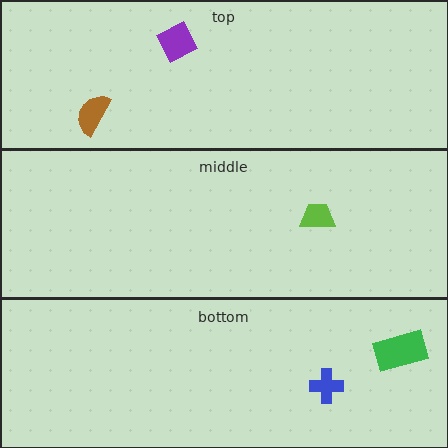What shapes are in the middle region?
The lime trapezoid.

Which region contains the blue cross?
The bottom region.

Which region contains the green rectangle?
The bottom region.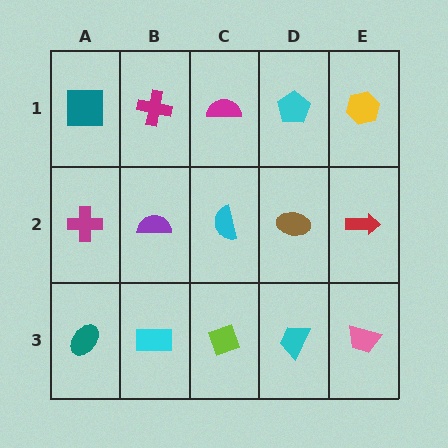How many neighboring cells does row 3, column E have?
2.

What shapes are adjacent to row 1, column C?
A cyan semicircle (row 2, column C), a magenta cross (row 1, column B), a cyan pentagon (row 1, column D).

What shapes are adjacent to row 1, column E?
A red arrow (row 2, column E), a cyan pentagon (row 1, column D).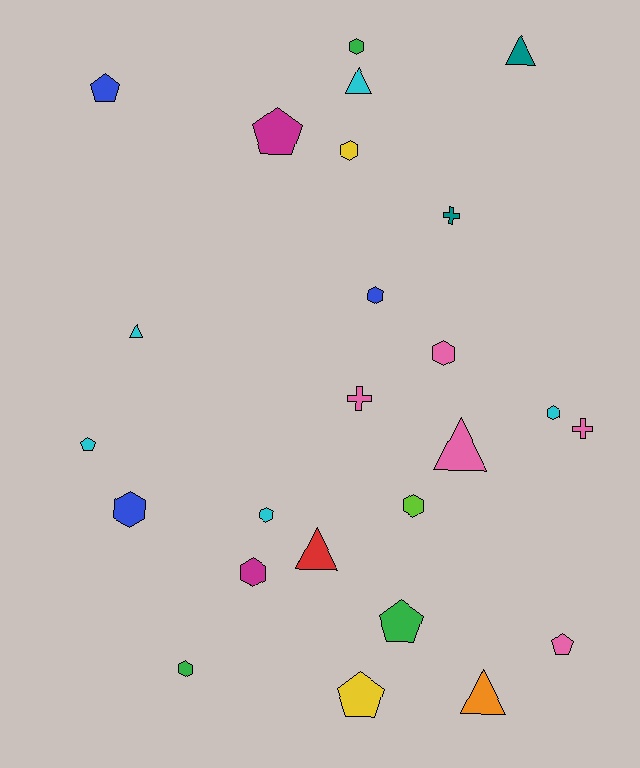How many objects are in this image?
There are 25 objects.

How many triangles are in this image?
There are 6 triangles.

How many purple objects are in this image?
There are no purple objects.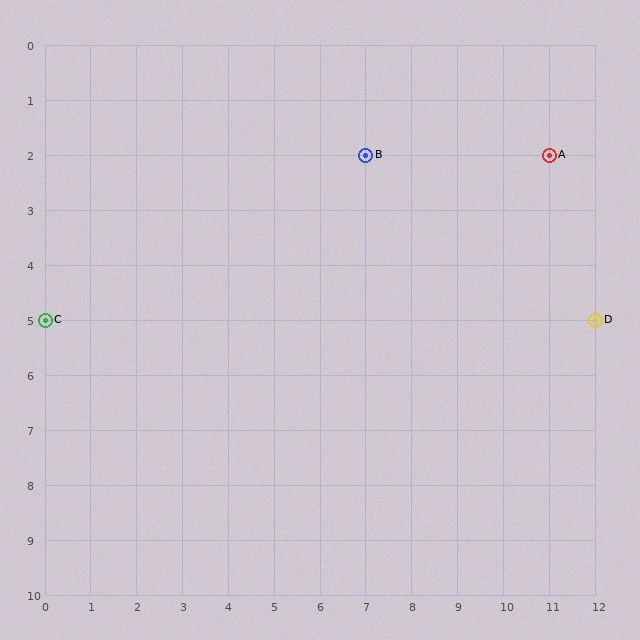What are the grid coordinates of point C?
Point C is at grid coordinates (0, 5).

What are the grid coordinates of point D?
Point D is at grid coordinates (12, 5).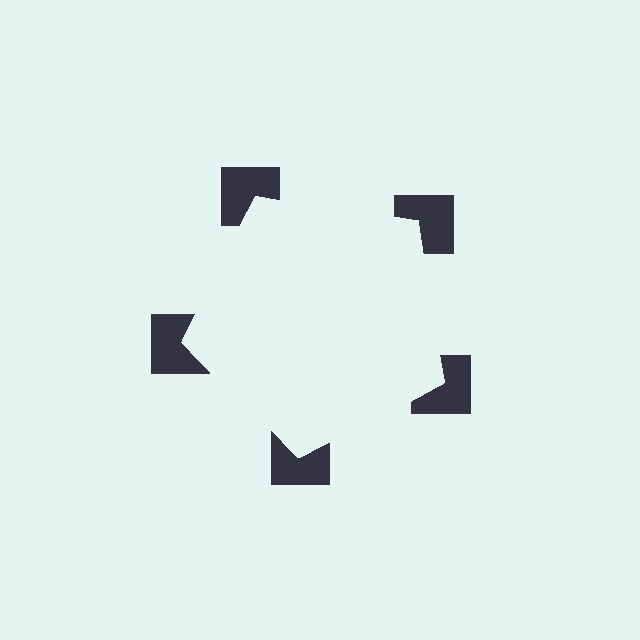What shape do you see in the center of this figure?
An illusory pentagon — its edges are inferred from the aligned wedge cuts in the notched squares, not physically drawn.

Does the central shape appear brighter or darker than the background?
It typically appears slightly brighter than the background, even though no actual brightness change is drawn.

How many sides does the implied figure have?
5 sides.